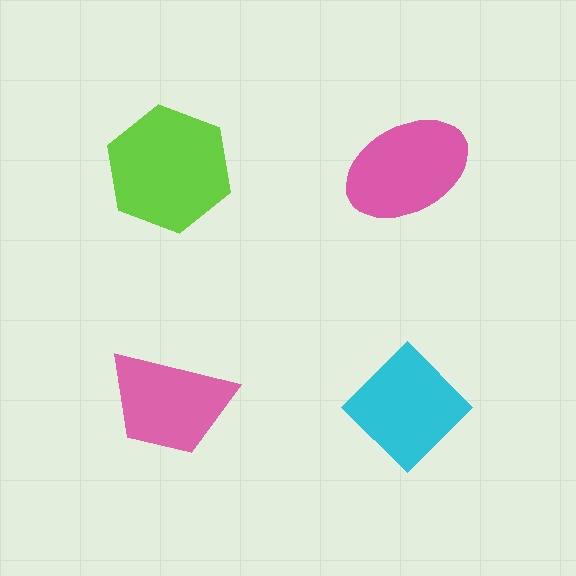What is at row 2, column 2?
A cyan diamond.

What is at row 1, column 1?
A lime hexagon.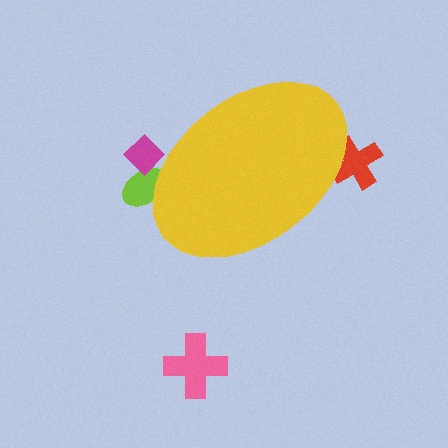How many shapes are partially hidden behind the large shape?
3 shapes are partially hidden.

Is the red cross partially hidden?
Yes, the red cross is partially hidden behind the yellow ellipse.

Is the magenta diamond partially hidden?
Yes, the magenta diamond is partially hidden behind the yellow ellipse.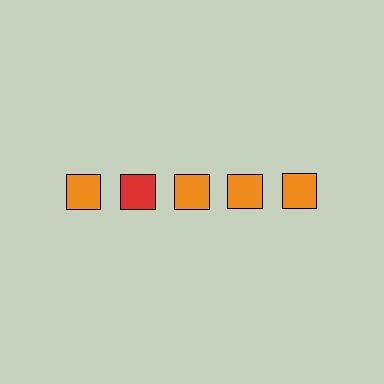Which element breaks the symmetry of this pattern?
The red square in the top row, second from left column breaks the symmetry. All other shapes are orange squares.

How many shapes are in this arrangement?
There are 5 shapes arranged in a grid pattern.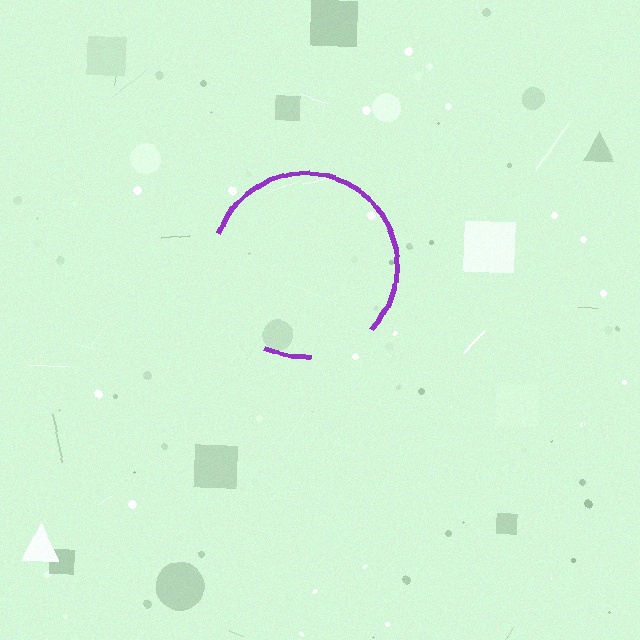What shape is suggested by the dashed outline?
The dashed outline suggests a circle.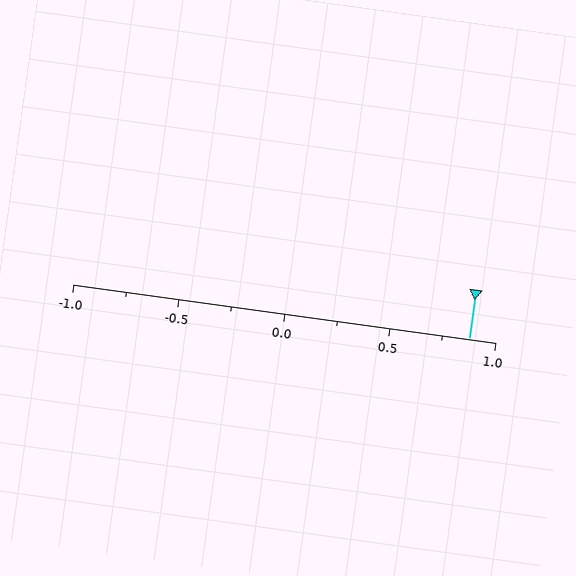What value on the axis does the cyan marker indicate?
The marker indicates approximately 0.88.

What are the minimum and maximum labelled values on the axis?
The axis runs from -1.0 to 1.0.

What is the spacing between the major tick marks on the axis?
The major ticks are spaced 0.5 apart.